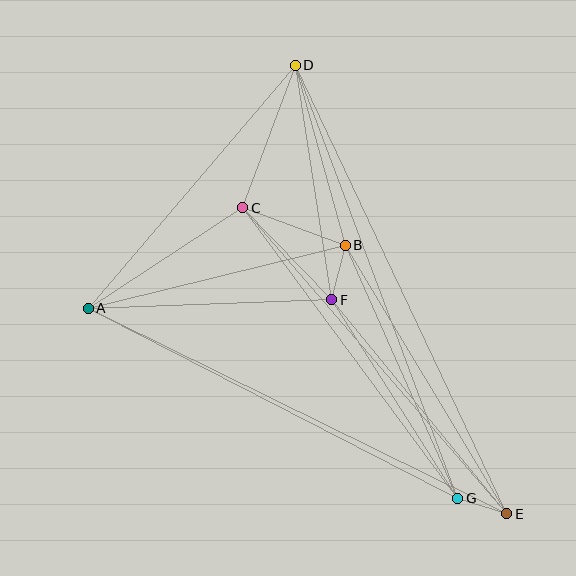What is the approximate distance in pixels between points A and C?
The distance between A and C is approximately 185 pixels.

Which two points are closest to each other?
Points E and G are closest to each other.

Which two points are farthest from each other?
Points D and E are farthest from each other.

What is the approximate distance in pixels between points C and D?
The distance between C and D is approximately 152 pixels.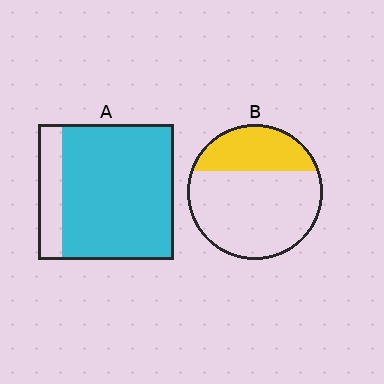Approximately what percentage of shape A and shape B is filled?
A is approximately 80% and B is approximately 30%.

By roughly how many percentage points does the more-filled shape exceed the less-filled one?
By roughly 50 percentage points (A over B).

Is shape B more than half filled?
No.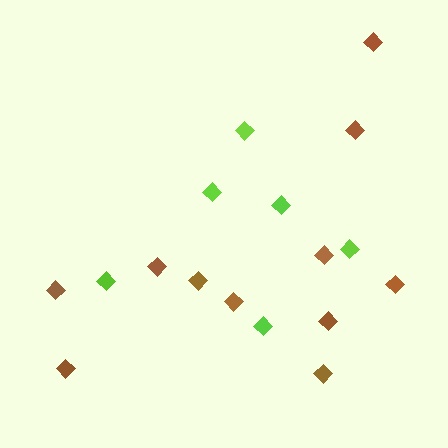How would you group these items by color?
There are 2 groups: one group of lime diamonds (6) and one group of brown diamonds (11).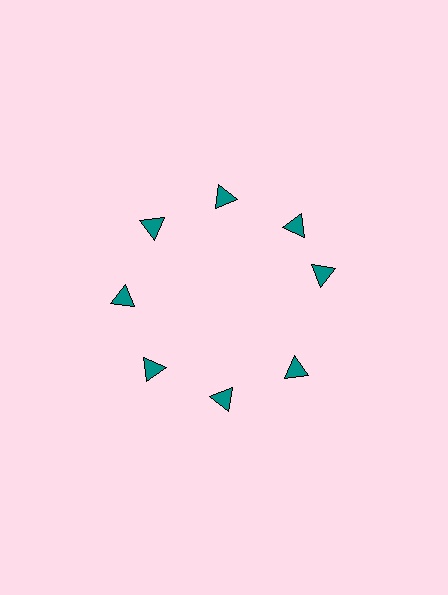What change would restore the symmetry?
The symmetry would be restored by rotating it back into even spacing with its neighbors so that all 8 triangles sit at equal angles and equal distance from the center.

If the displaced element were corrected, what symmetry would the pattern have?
It would have 8-fold rotational symmetry — the pattern would map onto itself every 45 degrees.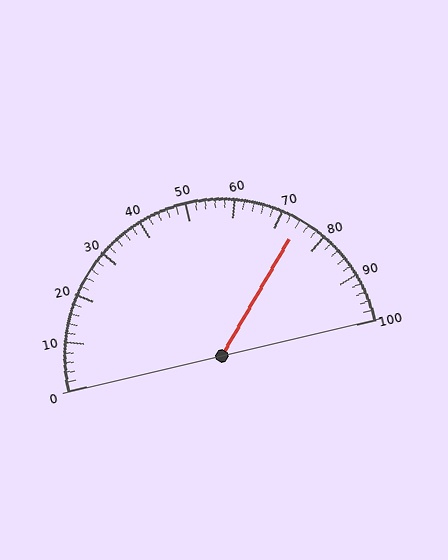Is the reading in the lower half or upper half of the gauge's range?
The reading is in the upper half of the range (0 to 100).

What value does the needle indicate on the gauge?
The needle indicates approximately 74.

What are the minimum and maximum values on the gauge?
The gauge ranges from 0 to 100.